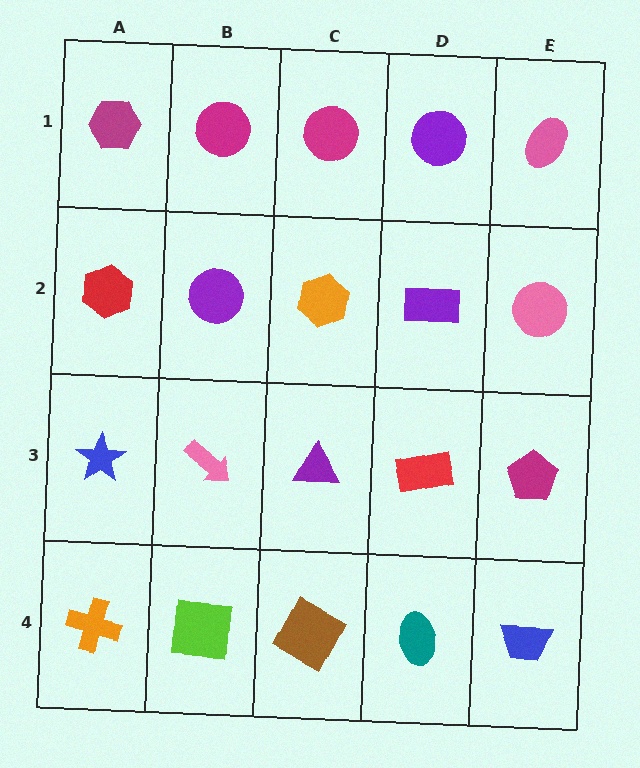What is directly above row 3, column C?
An orange hexagon.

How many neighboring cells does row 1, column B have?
3.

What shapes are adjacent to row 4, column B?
A pink arrow (row 3, column B), an orange cross (row 4, column A), a brown square (row 4, column C).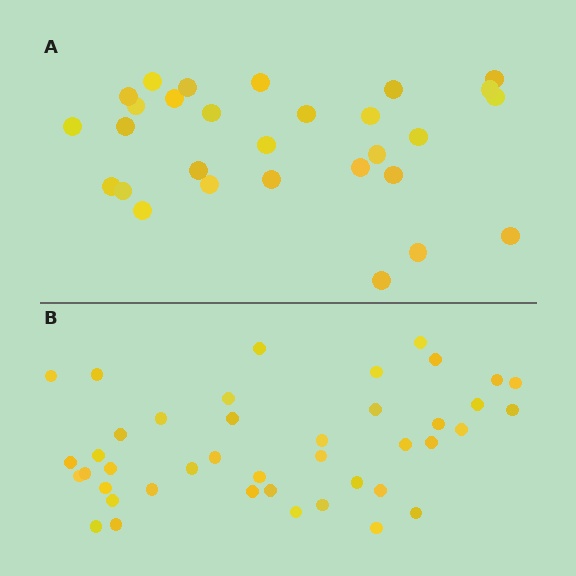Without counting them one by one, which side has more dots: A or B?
Region B (the bottom region) has more dots.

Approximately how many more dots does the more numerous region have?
Region B has approximately 15 more dots than region A.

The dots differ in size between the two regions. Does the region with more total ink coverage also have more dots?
No. Region A has more total ink coverage because its dots are larger, but region B actually contains more individual dots. Total area can be misleading — the number of items is what matters here.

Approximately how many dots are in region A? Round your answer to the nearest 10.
About 30 dots. (The exact count is 29, which rounds to 30.)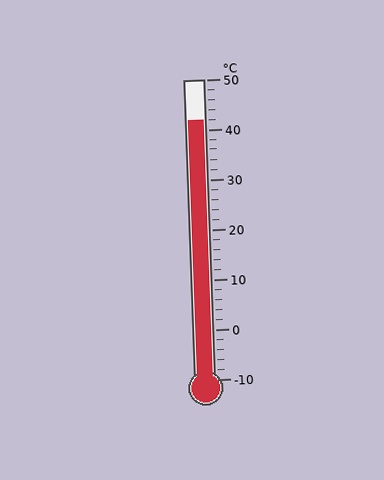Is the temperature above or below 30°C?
The temperature is above 30°C.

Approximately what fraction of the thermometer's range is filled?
The thermometer is filled to approximately 85% of its range.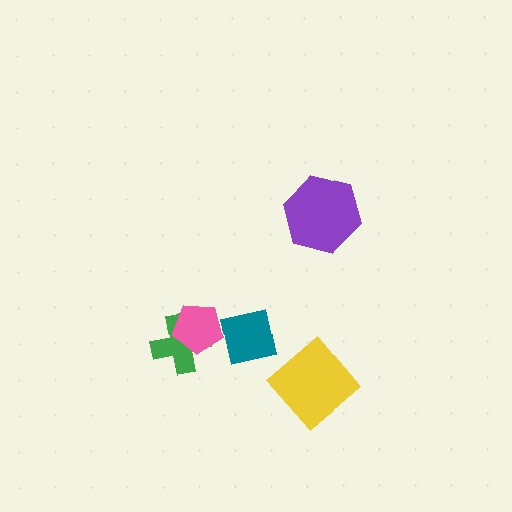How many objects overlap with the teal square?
1 object overlaps with the teal square.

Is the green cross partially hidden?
Yes, it is partially covered by another shape.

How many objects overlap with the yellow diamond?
0 objects overlap with the yellow diamond.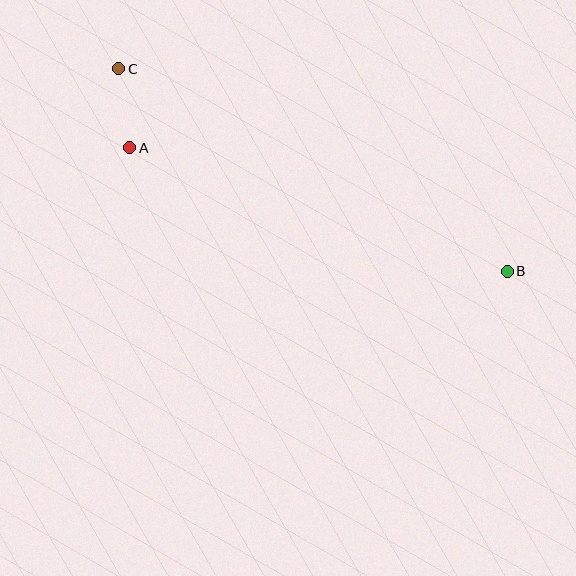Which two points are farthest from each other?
Points B and C are farthest from each other.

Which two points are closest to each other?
Points A and C are closest to each other.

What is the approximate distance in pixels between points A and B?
The distance between A and B is approximately 397 pixels.